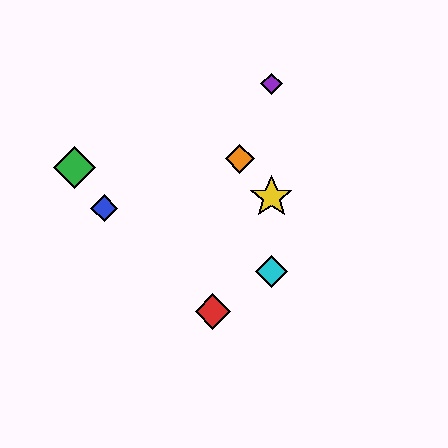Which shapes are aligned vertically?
The yellow star, the purple diamond, the cyan diamond are aligned vertically.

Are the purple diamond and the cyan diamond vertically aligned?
Yes, both are at x≈271.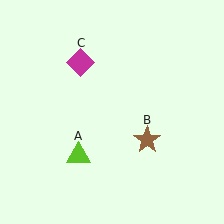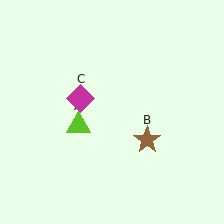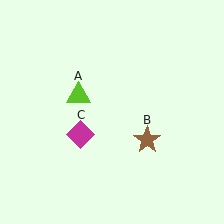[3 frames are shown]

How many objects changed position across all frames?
2 objects changed position: lime triangle (object A), magenta diamond (object C).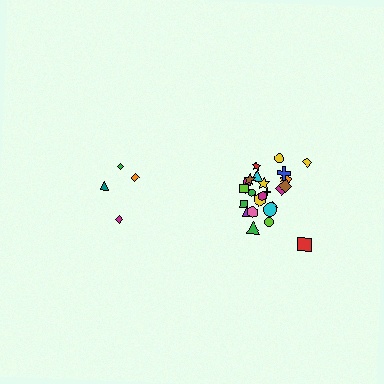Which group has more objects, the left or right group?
The right group.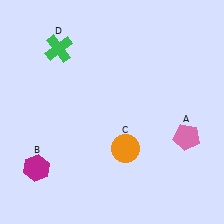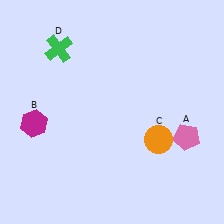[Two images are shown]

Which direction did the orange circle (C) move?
The orange circle (C) moved right.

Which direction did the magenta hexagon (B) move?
The magenta hexagon (B) moved up.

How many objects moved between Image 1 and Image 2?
2 objects moved between the two images.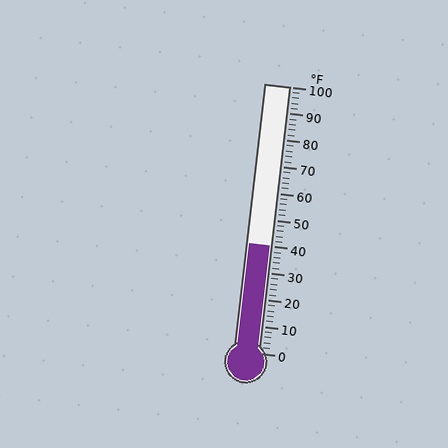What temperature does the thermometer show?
The thermometer shows approximately 40°F.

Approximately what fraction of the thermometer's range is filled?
The thermometer is filled to approximately 40% of its range.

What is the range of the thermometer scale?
The thermometer scale ranges from 0°F to 100°F.